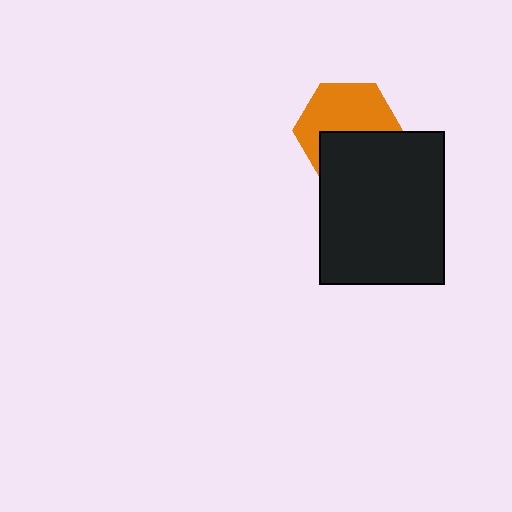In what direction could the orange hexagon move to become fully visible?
The orange hexagon could move up. That would shift it out from behind the black rectangle entirely.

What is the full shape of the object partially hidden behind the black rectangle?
The partially hidden object is an orange hexagon.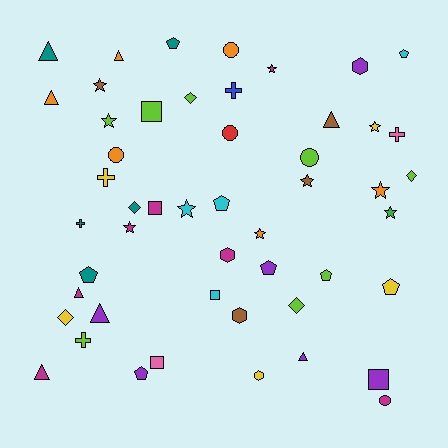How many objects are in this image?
There are 50 objects.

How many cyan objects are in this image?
There are 4 cyan objects.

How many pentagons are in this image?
There are 8 pentagons.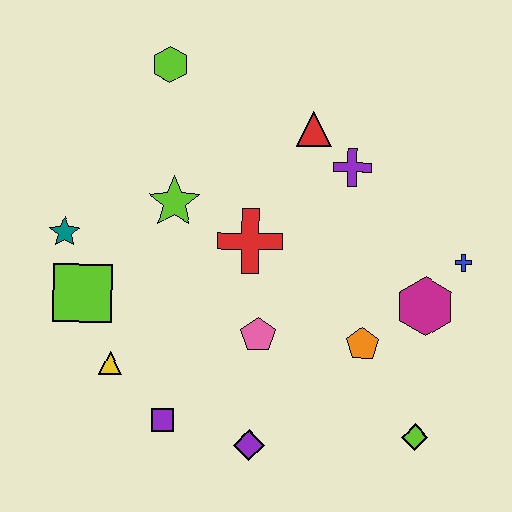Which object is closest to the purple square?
The yellow triangle is closest to the purple square.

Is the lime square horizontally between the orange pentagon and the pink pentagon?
No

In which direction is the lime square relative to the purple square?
The lime square is above the purple square.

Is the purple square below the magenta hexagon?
Yes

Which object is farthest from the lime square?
The blue cross is farthest from the lime square.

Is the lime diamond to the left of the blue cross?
Yes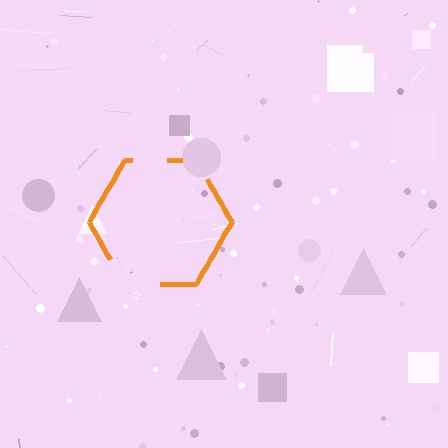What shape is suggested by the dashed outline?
The dashed outline suggests a hexagon.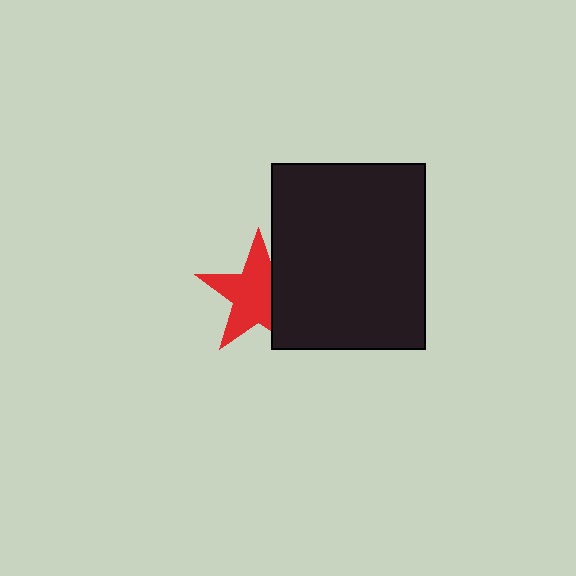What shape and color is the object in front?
The object in front is a black rectangle.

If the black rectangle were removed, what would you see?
You would see the complete red star.